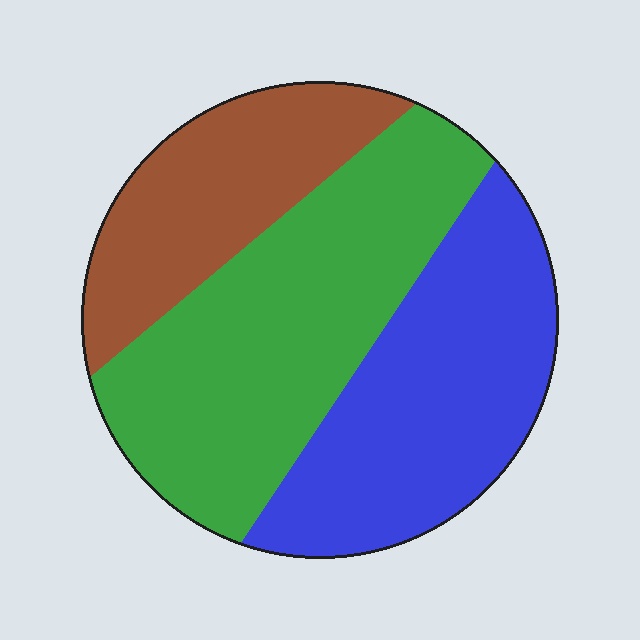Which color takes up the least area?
Brown, at roughly 25%.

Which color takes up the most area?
Green, at roughly 40%.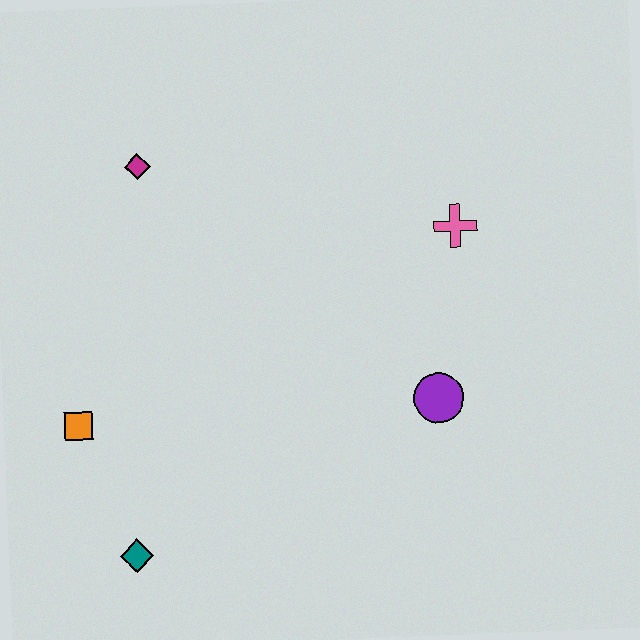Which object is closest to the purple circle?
The pink cross is closest to the purple circle.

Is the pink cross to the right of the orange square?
Yes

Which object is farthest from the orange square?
The pink cross is farthest from the orange square.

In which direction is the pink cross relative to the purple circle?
The pink cross is above the purple circle.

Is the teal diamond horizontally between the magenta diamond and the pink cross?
No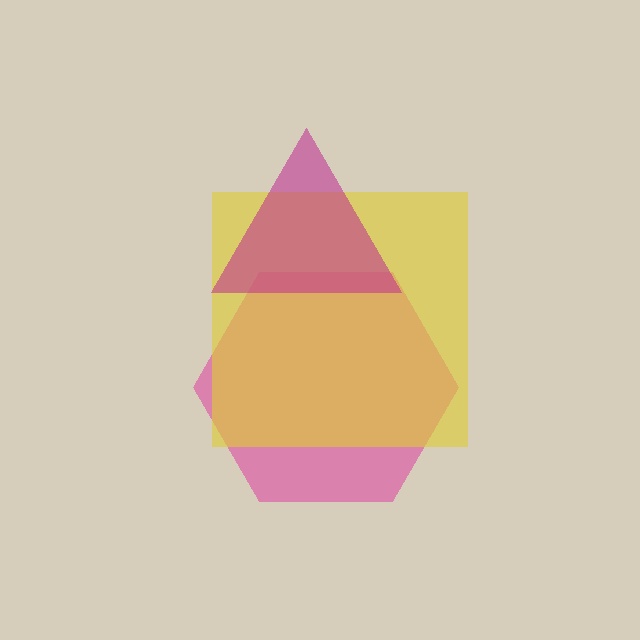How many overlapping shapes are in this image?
There are 3 overlapping shapes in the image.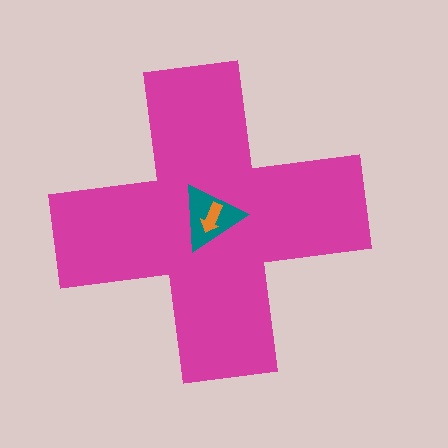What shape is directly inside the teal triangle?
The orange arrow.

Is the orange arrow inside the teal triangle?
Yes.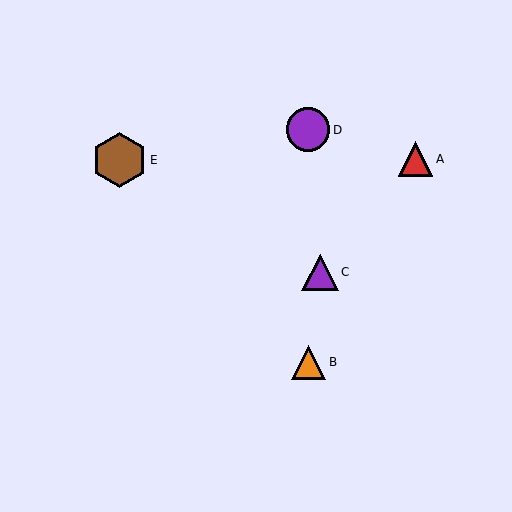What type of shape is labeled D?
Shape D is a purple circle.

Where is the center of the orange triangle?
The center of the orange triangle is at (309, 362).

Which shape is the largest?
The brown hexagon (labeled E) is the largest.